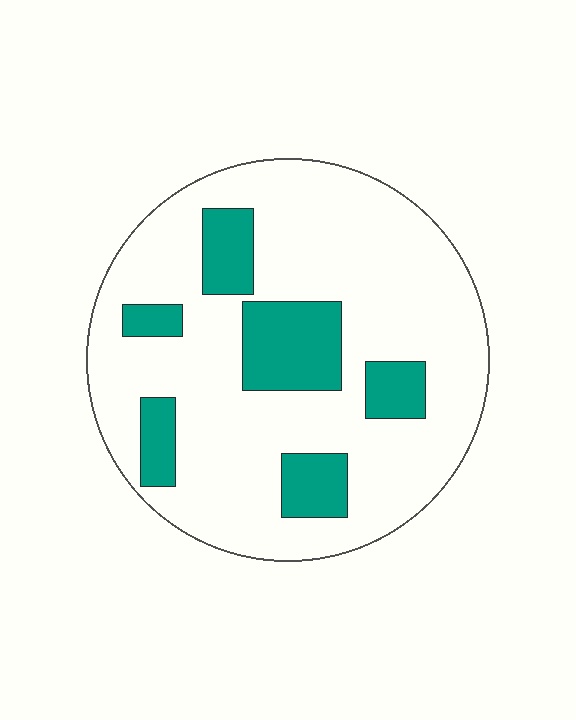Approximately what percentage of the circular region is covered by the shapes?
Approximately 20%.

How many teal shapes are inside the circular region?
6.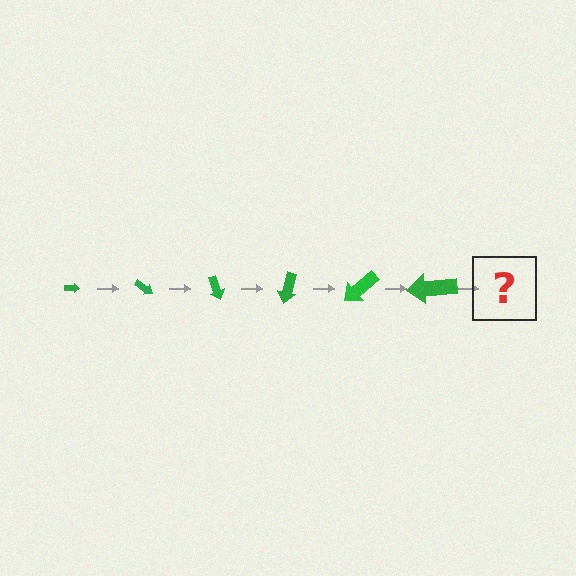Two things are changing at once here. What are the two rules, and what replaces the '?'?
The two rules are that the arrow grows larger each step and it rotates 35 degrees each step. The '?' should be an arrow, larger than the previous one and rotated 210 degrees from the start.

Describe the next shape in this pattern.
It should be an arrow, larger than the previous one and rotated 210 degrees from the start.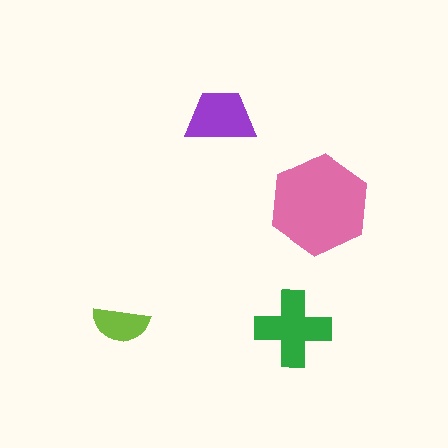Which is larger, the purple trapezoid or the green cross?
The green cross.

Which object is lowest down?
The green cross is bottommost.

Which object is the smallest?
The lime semicircle.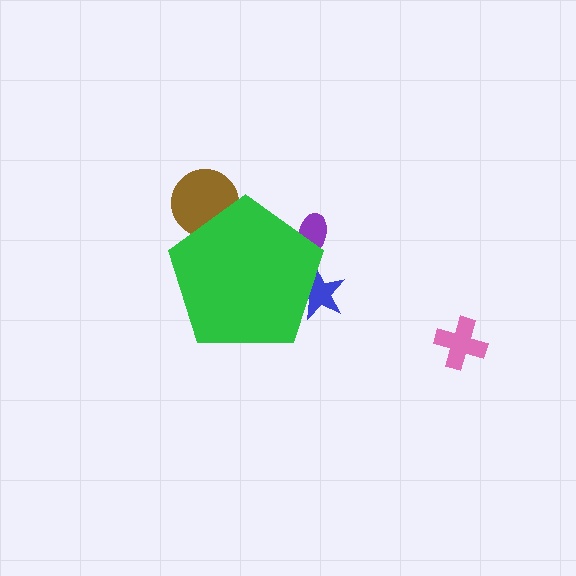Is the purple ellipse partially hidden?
Yes, the purple ellipse is partially hidden behind the green pentagon.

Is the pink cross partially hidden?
No, the pink cross is fully visible.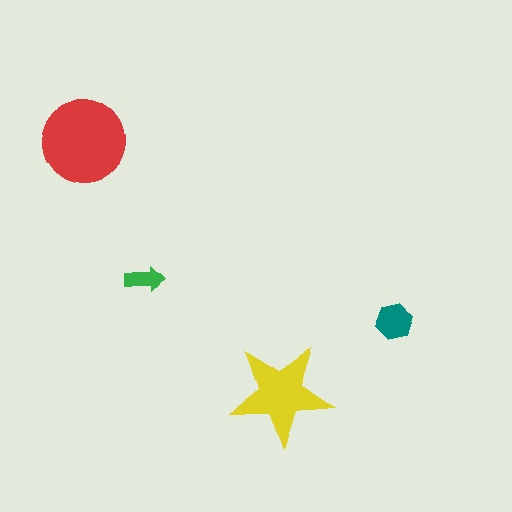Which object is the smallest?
The green arrow.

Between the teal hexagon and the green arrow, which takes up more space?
The teal hexagon.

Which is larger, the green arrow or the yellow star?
The yellow star.